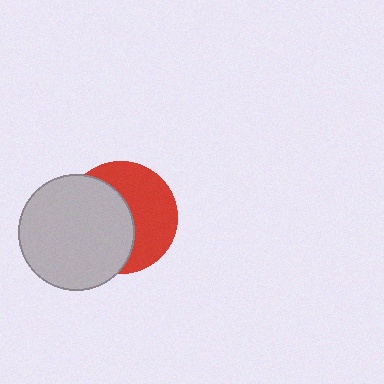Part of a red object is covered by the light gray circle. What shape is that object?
It is a circle.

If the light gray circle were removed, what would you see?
You would see the complete red circle.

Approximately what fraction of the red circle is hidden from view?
Roughly 51% of the red circle is hidden behind the light gray circle.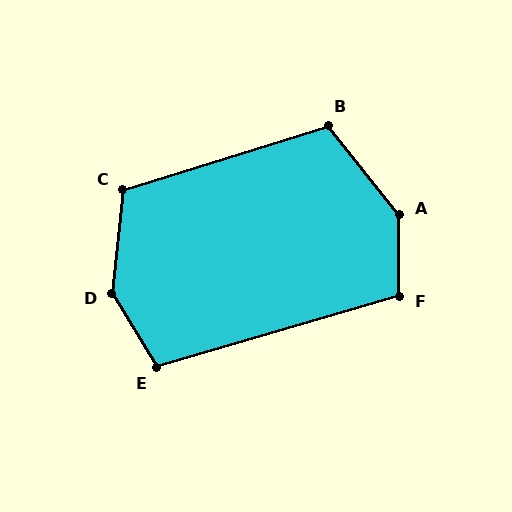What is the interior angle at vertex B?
Approximately 111 degrees (obtuse).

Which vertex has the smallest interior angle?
E, at approximately 105 degrees.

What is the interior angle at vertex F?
Approximately 106 degrees (obtuse).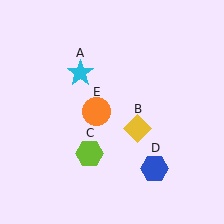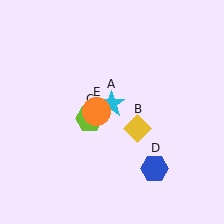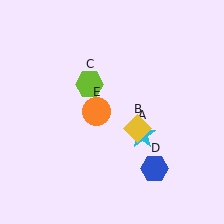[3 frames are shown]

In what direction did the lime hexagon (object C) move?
The lime hexagon (object C) moved up.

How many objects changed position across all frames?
2 objects changed position: cyan star (object A), lime hexagon (object C).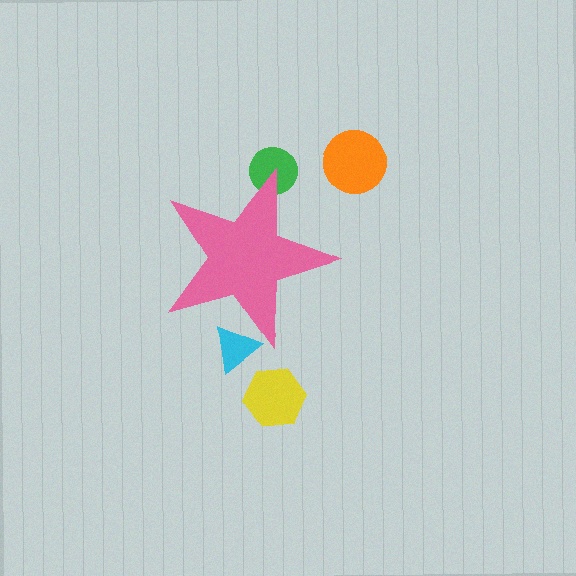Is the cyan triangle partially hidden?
Yes, the cyan triangle is partially hidden behind the pink star.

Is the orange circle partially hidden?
No, the orange circle is fully visible.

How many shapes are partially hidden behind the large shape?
2 shapes are partially hidden.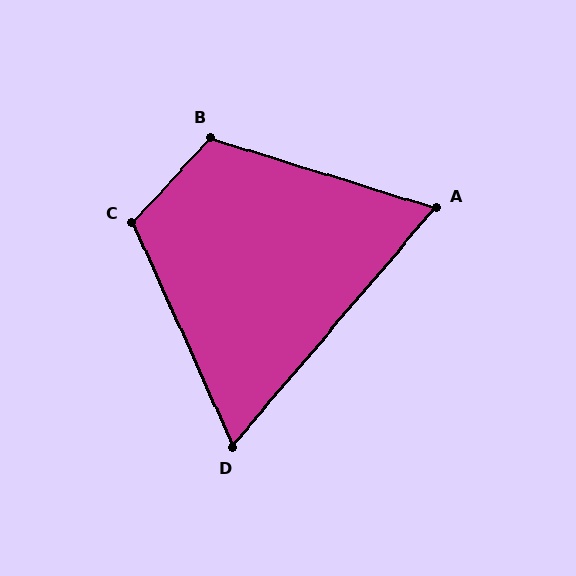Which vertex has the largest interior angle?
B, at approximately 116 degrees.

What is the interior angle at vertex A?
Approximately 67 degrees (acute).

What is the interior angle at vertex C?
Approximately 113 degrees (obtuse).